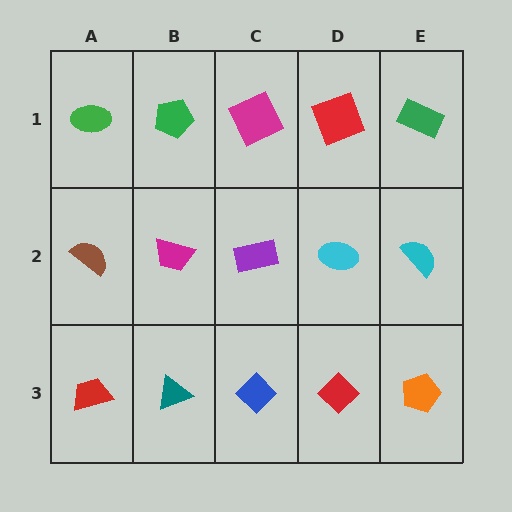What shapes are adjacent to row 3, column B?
A magenta trapezoid (row 2, column B), a red trapezoid (row 3, column A), a blue diamond (row 3, column C).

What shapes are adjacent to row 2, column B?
A green pentagon (row 1, column B), a teal triangle (row 3, column B), a brown semicircle (row 2, column A), a purple rectangle (row 2, column C).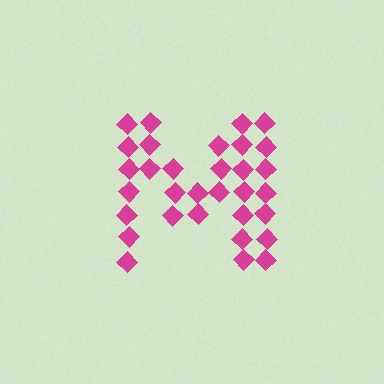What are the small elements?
The small elements are diamonds.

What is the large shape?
The large shape is the letter M.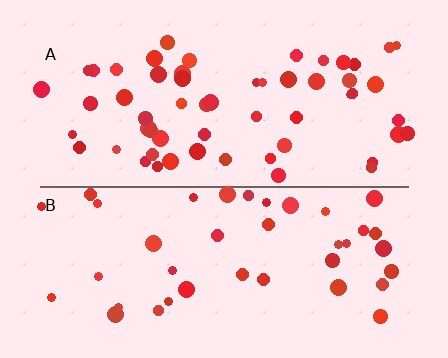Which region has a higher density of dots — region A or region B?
A (the top).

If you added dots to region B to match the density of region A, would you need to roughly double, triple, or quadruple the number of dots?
Approximately double.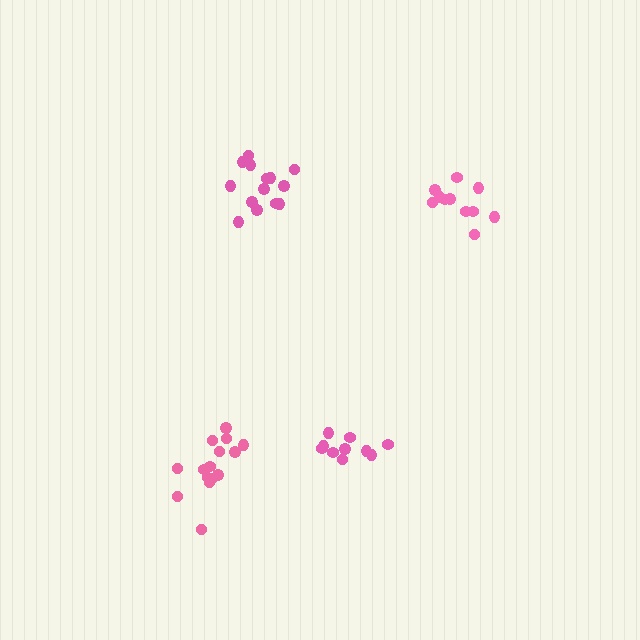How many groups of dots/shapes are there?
There are 4 groups.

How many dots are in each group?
Group 1: 11 dots, Group 2: 10 dots, Group 3: 14 dots, Group 4: 15 dots (50 total).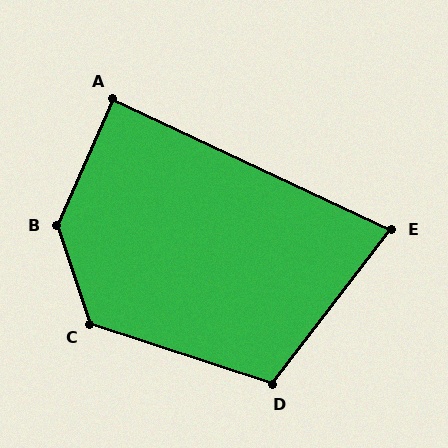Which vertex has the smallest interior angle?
E, at approximately 78 degrees.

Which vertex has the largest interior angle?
B, at approximately 137 degrees.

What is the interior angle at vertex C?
Approximately 127 degrees (obtuse).